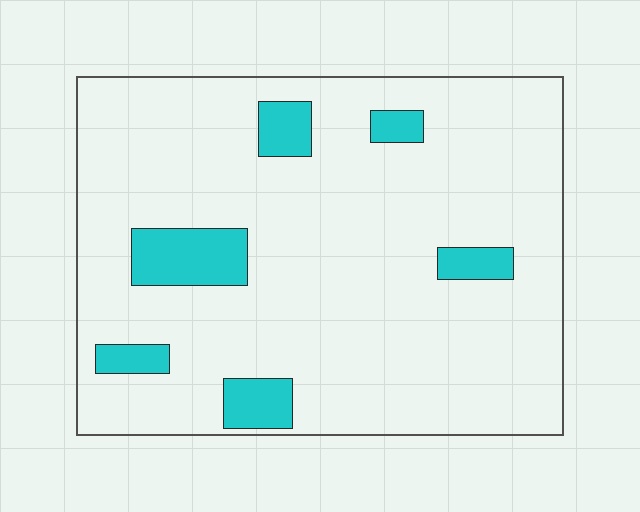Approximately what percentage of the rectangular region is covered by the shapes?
Approximately 10%.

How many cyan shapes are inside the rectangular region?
6.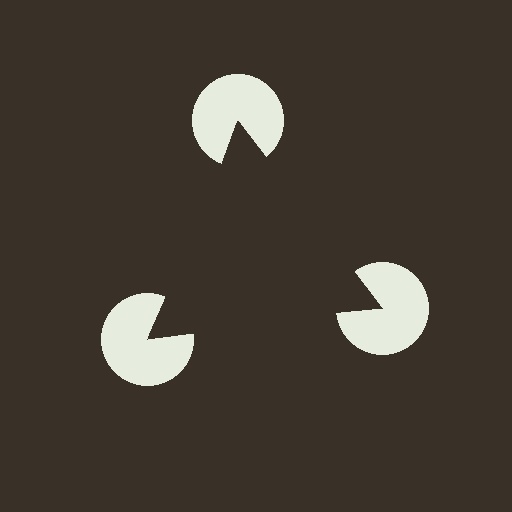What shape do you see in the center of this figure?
An illusory triangle — its edges are inferred from the aligned wedge cuts in the pac-man discs, not physically drawn.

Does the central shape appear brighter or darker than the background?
It typically appears slightly darker than the background, even though no actual brightness change is drawn.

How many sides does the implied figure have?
3 sides.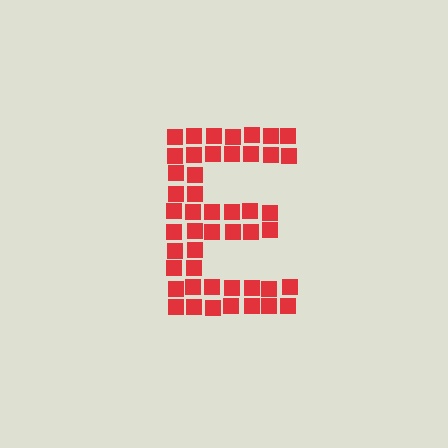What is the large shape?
The large shape is the letter E.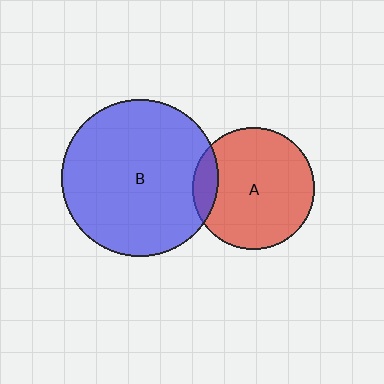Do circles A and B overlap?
Yes.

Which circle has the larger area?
Circle B (blue).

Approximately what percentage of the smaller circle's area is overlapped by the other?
Approximately 10%.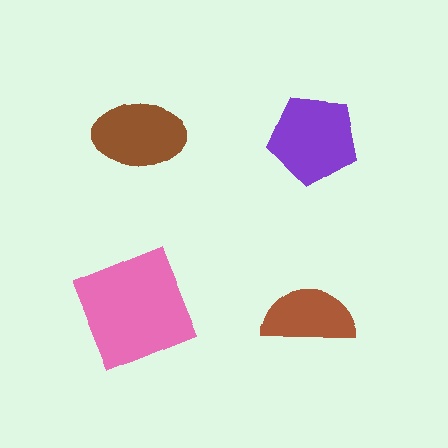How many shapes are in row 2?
2 shapes.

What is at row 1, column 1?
A brown ellipse.